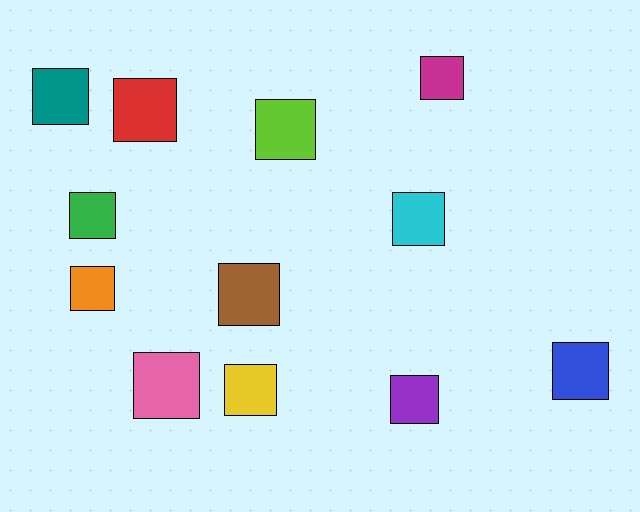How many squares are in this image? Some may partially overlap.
There are 12 squares.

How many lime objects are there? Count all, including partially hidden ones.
There is 1 lime object.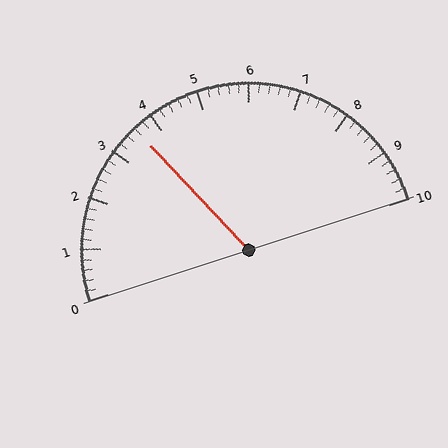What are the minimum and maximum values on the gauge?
The gauge ranges from 0 to 10.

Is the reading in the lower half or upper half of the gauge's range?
The reading is in the lower half of the range (0 to 10).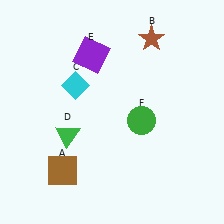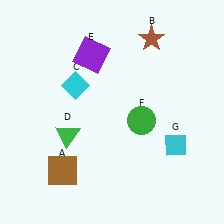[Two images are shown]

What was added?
A cyan diamond (G) was added in Image 2.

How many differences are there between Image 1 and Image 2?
There is 1 difference between the two images.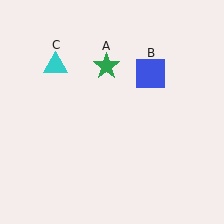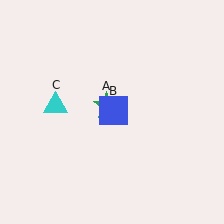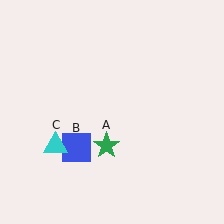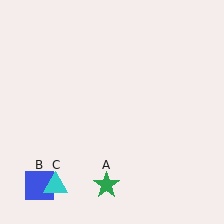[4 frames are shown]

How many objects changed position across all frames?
3 objects changed position: green star (object A), blue square (object B), cyan triangle (object C).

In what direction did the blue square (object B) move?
The blue square (object B) moved down and to the left.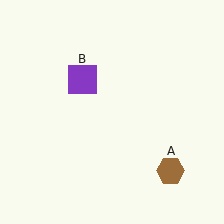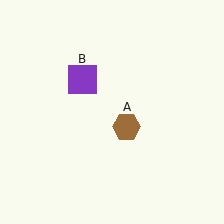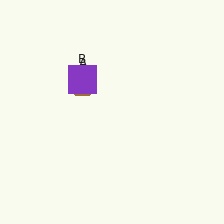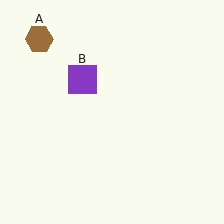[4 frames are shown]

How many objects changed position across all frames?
1 object changed position: brown hexagon (object A).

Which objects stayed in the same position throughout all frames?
Purple square (object B) remained stationary.